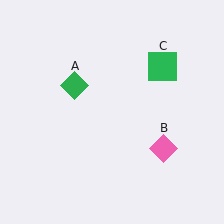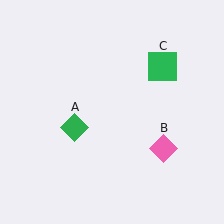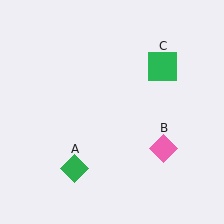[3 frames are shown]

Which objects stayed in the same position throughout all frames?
Pink diamond (object B) and green square (object C) remained stationary.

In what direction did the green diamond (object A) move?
The green diamond (object A) moved down.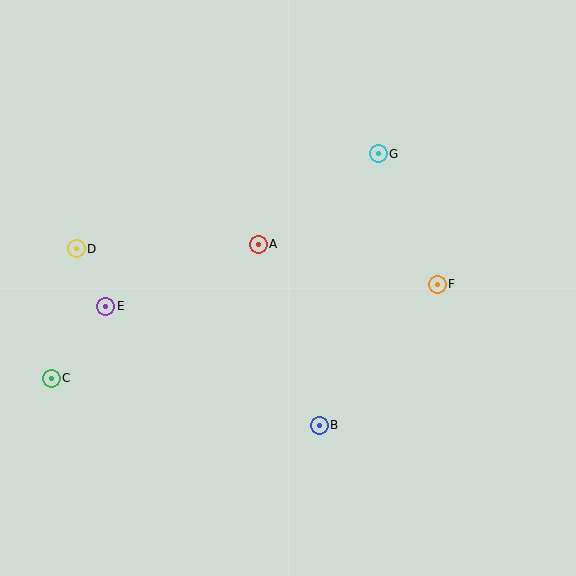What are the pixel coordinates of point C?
Point C is at (51, 378).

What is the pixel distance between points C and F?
The distance between C and F is 397 pixels.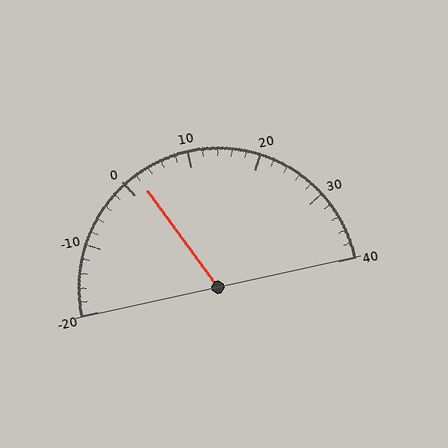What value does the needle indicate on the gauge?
The needle indicates approximately 2.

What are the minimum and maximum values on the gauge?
The gauge ranges from -20 to 40.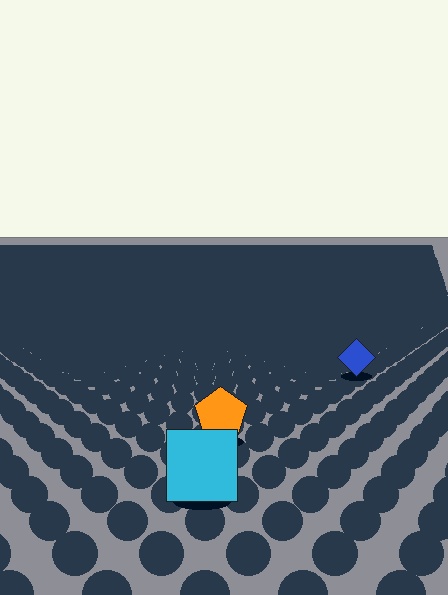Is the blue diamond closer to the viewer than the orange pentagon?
No. The orange pentagon is closer — you can tell from the texture gradient: the ground texture is coarser near it.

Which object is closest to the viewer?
The cyan square is closest. The texture marks near it are larger and more spread out.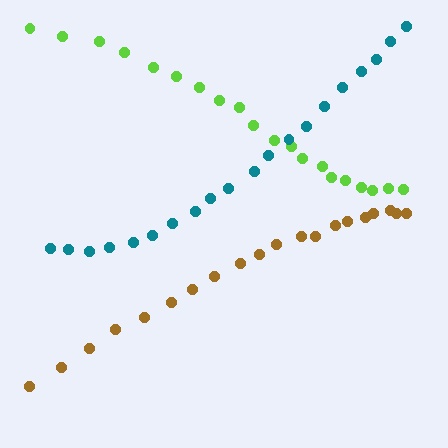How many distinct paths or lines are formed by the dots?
There are 3 distinct paths.